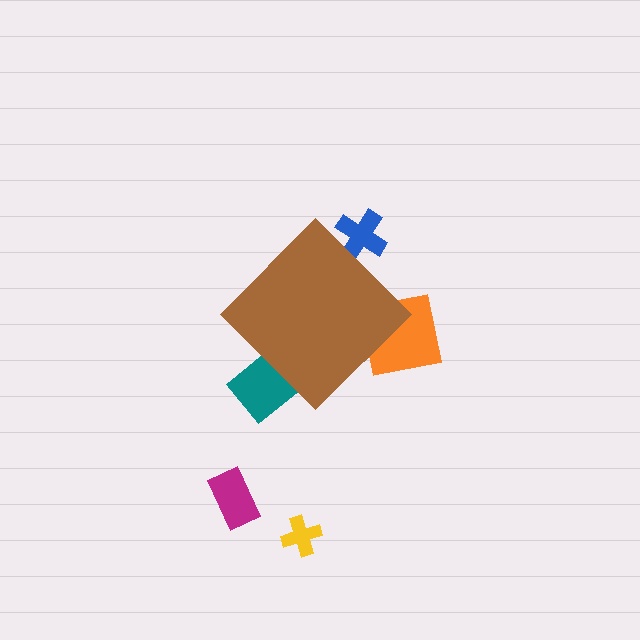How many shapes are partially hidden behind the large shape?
3 shapes are partially hidden.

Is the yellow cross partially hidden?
No, the yellow cross is fully visible.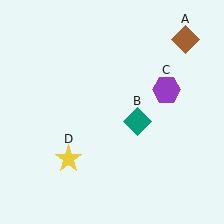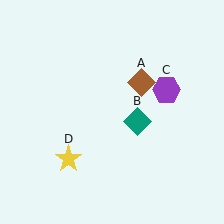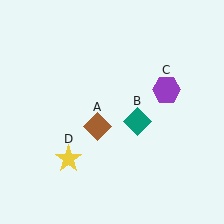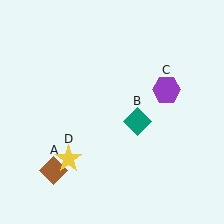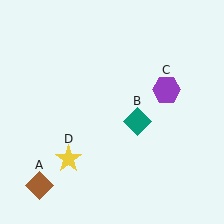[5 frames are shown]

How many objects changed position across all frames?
1 object changed position: brown diamond (object A).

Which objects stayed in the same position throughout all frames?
Teal diamond (object B) and purple hexagon (object C) and yellow star (object D) remained stationary.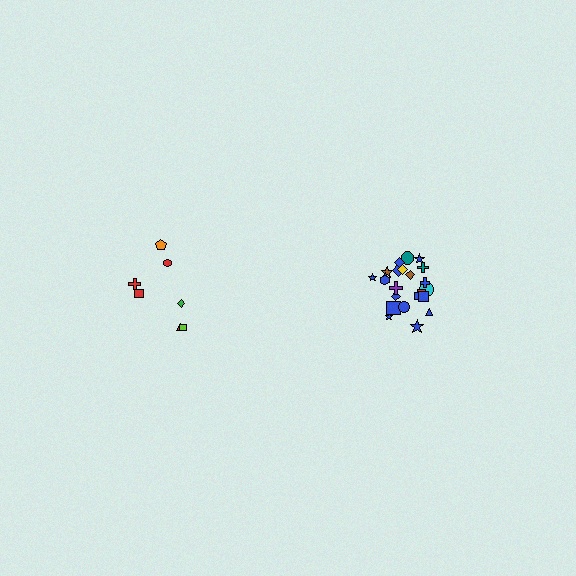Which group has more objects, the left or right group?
The right group.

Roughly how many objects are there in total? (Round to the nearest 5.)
Roughly 30 objects in total.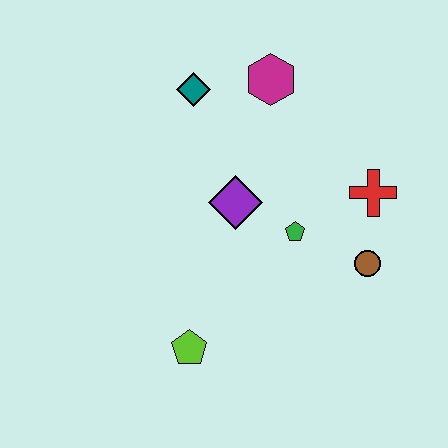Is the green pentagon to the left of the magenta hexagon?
No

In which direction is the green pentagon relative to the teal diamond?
The green pentagon is below the teal diamond.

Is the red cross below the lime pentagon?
No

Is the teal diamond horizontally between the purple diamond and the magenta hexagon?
No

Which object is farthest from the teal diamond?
The lime pentagon is farthest from the teal diamond.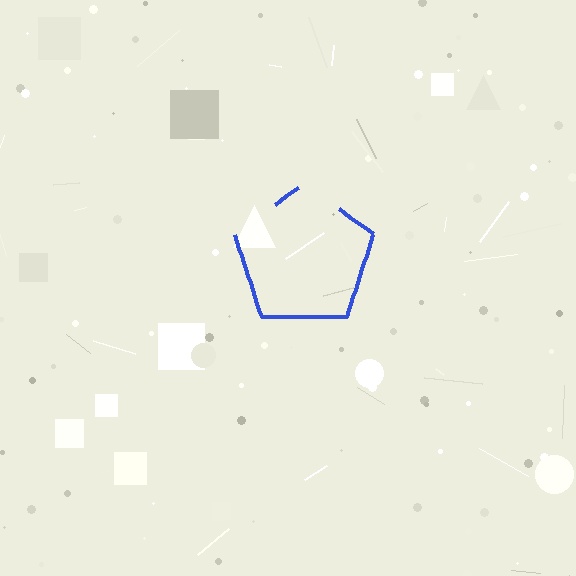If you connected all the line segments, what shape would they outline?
They would outline a pentagon.